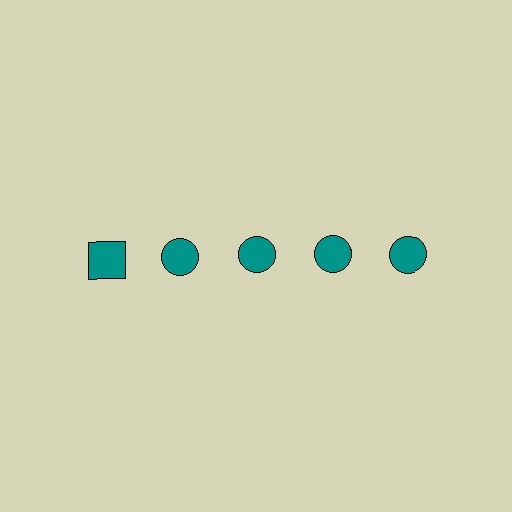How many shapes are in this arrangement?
There are 5 shapes arranged in a grid pattern.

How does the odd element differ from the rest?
It has a different shape: square instead of circle.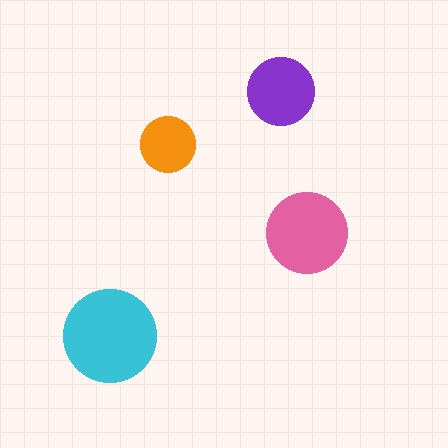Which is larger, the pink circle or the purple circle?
The pink one.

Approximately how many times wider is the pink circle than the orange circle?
About 1.5 times wider.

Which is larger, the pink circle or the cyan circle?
The cyan one.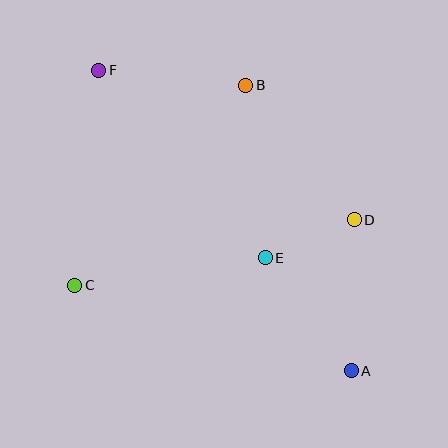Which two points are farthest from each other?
Points A and F are farthest from each other.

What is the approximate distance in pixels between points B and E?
The distance between B and E is approximately 174 pixels.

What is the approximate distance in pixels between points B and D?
The distance between B and D is approximately 173 pixels.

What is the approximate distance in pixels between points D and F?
The distance between D and F is approximately 296 pixels.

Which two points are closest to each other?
Points D and E are closest to each other.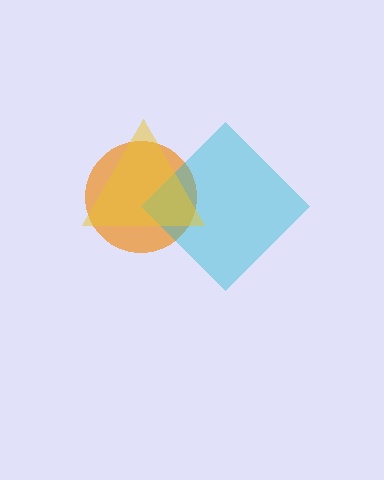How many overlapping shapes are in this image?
There are 3 overlapping shapes in the image.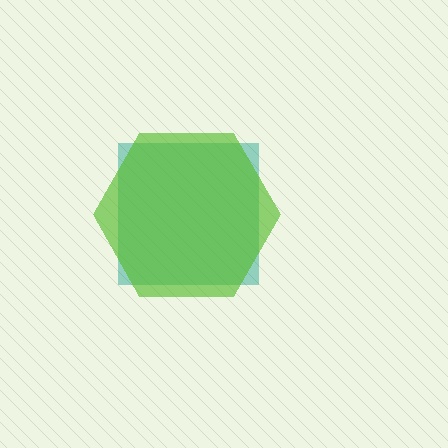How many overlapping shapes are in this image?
There are 2 overlapping shapes in the image.